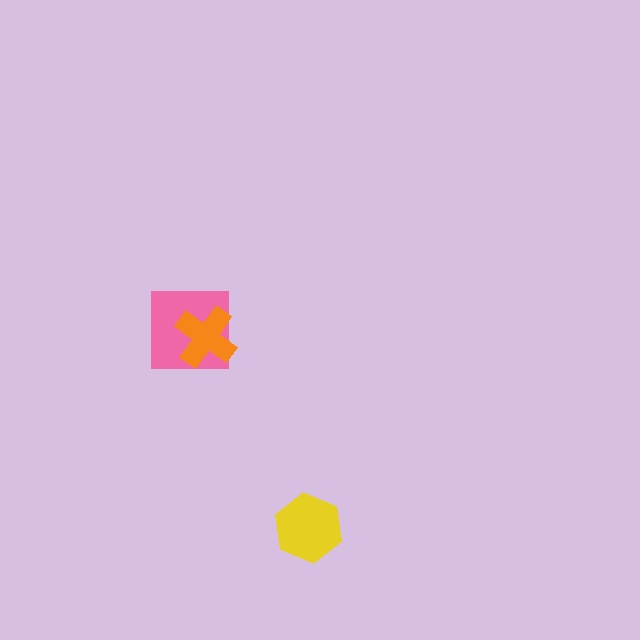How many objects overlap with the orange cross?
1 object overlaps with the orange cross.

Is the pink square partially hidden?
Yes, it is partially covered by another shape.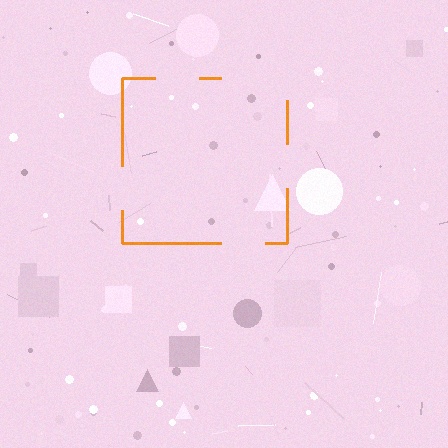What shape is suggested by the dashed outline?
The dashed outline suggests a square.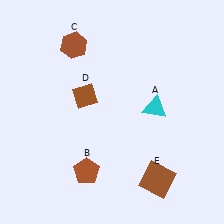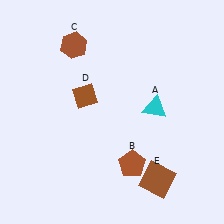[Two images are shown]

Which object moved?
The brown pentagon (B) moved right.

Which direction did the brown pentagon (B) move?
The brown pentagon (B) moved right.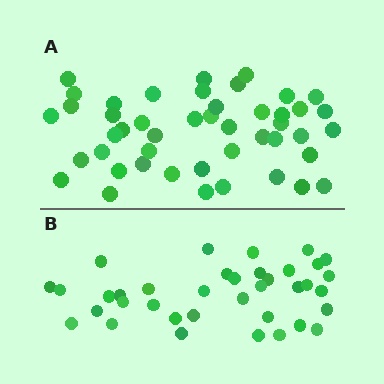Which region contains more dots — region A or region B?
Region A (the top region) has more dots.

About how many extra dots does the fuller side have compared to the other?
Region A has roughly 8 or so more dots than region B.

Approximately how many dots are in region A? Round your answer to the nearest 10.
About 50 dots. (The exact count is 46, which rounds to 50.)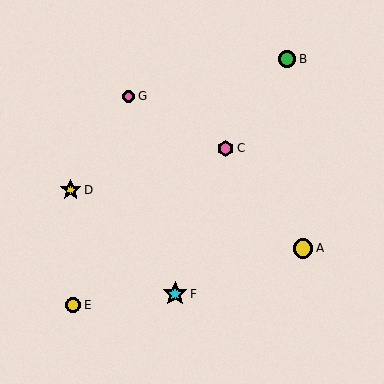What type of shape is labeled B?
Shape B is a green circle.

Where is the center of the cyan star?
The center of the cyan star is at (175, 294).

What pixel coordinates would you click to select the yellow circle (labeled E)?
Click at (73, 305) to select the yellow circle E.